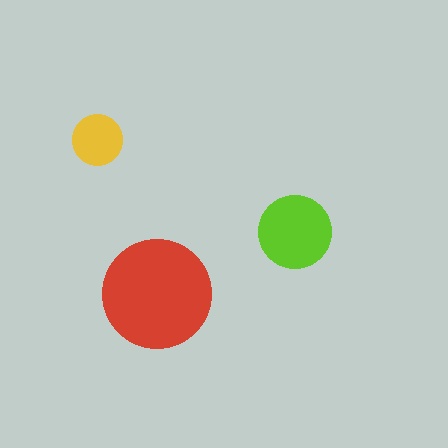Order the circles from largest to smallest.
the red one, the lime one, the yellow one.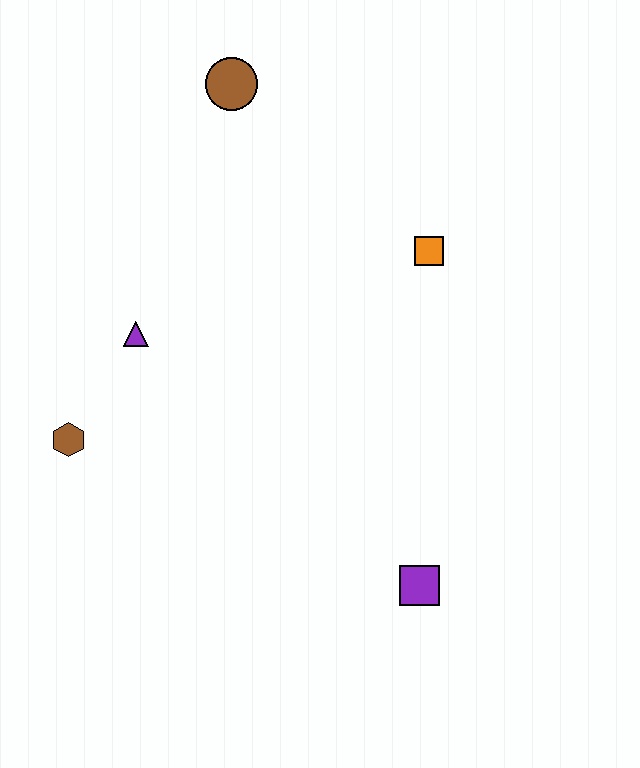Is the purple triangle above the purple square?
Yes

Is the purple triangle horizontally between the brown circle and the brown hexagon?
Yes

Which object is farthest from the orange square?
The brown hexagon is farthest from the orange square.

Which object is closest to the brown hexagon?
The purple triangle is closest to the brown hexagon.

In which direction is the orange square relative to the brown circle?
The orange square is to the right of the brown circle.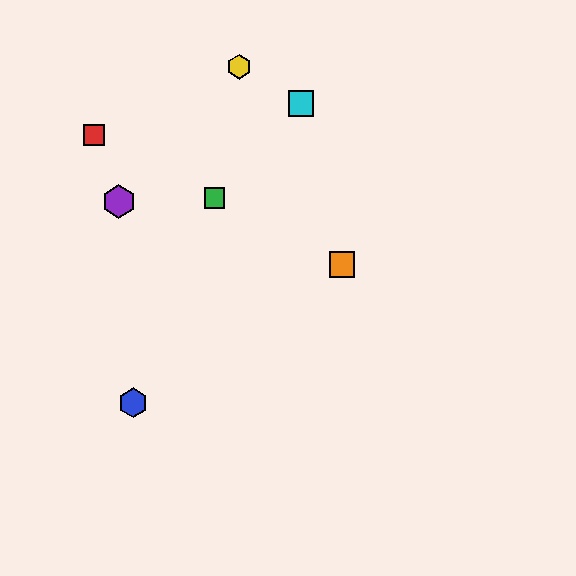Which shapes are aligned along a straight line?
The red square, the green square, the orange square are aligned along a straight line.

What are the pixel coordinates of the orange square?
The orange square is at (342, 264).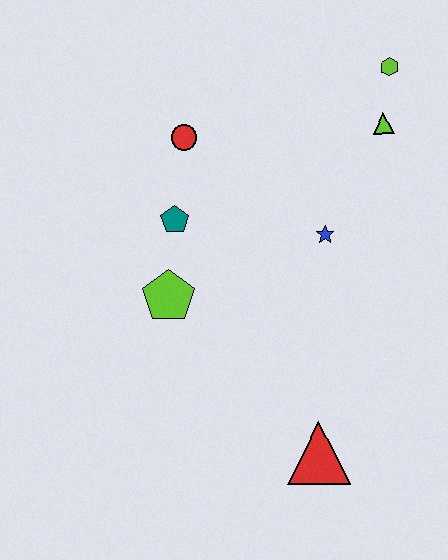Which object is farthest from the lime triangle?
The red triangle is farthest from the lime triangle.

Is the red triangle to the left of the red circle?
No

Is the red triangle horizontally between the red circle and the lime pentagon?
No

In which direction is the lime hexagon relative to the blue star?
The lime hexagon is above the blue star.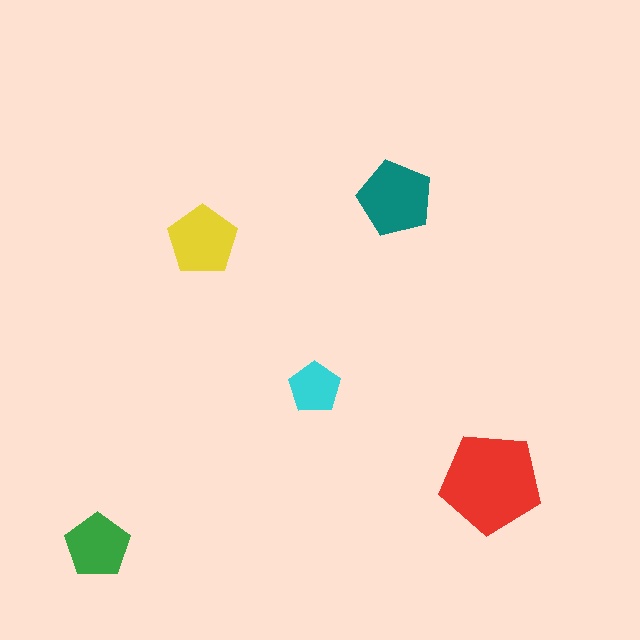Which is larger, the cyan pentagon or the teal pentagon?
The teal one.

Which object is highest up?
The teal pentagon is topmost.